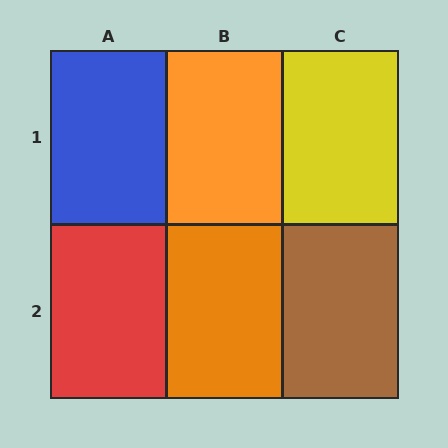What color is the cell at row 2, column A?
Red.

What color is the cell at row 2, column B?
Orange.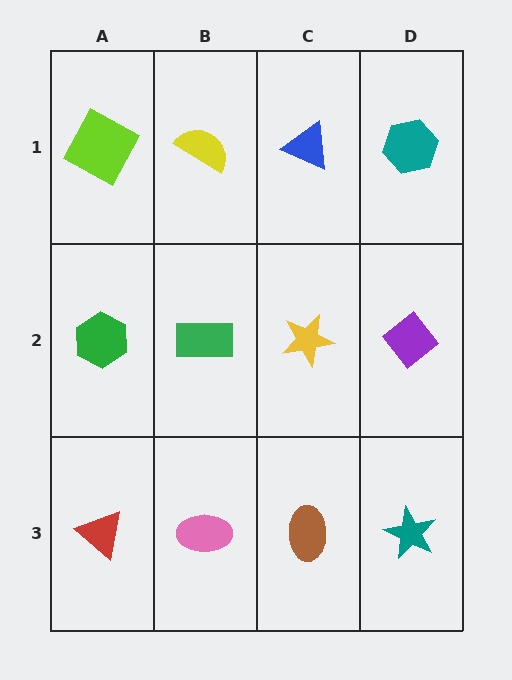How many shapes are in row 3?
4 shapes.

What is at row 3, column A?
A red triangle.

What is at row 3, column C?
A brown ellipse.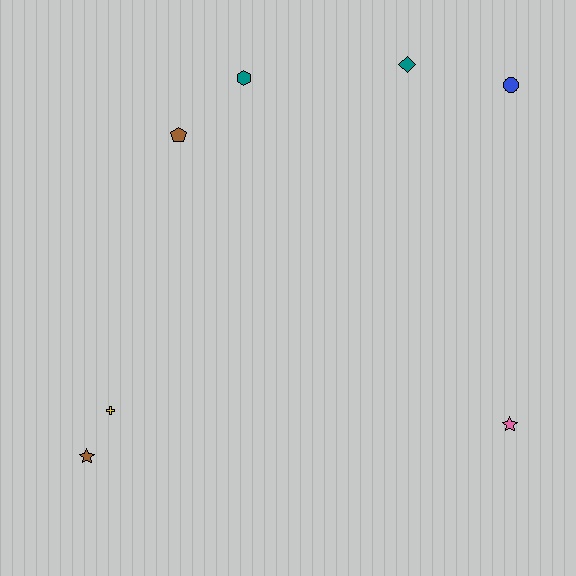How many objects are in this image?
There are 7 objects.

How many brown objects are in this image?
There are 2 brown objects.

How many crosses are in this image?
There is 1 cross.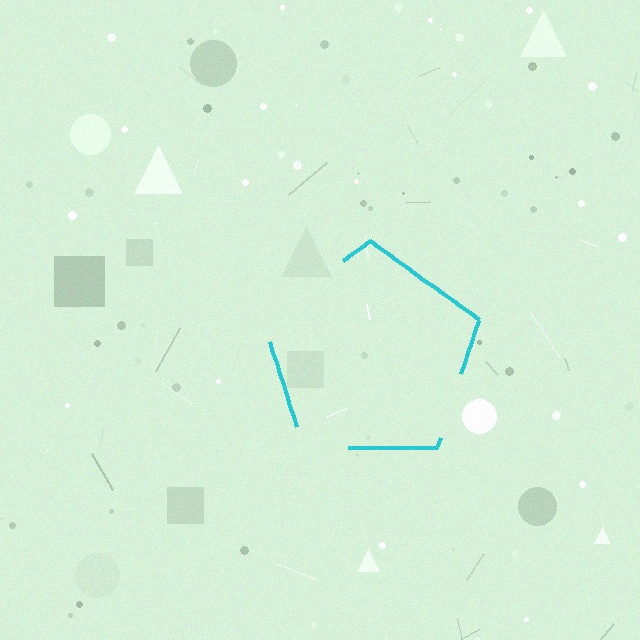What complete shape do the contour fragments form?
The contour fragments form a pentagon.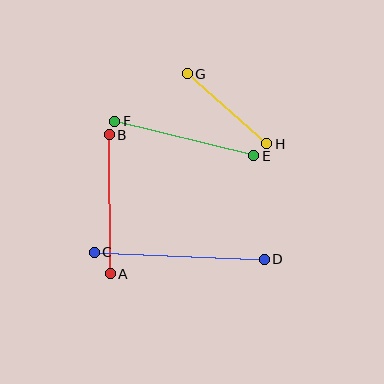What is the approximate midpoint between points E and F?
The midpoint is at approximately (184, 139) pixels.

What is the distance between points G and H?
The distance is approximately 105 pixels.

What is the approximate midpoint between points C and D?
The midpoint is at approximately (179, 256) pixels.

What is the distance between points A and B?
The distance is approximately 139 pixels.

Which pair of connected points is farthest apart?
Points C and D are farthest apart.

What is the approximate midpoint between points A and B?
The midpoint is at approximately (110, 204) pixels.